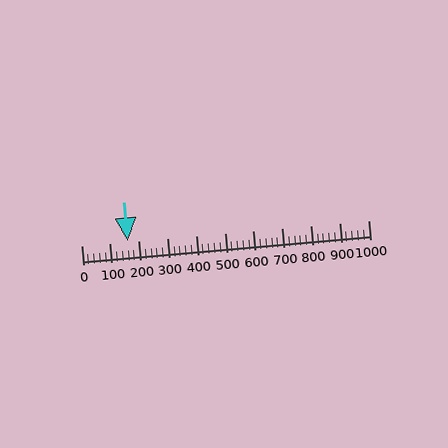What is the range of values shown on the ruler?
The ruler shows values from 0 to 1000.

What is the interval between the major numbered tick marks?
The major tick marks are spaced 100 units apart.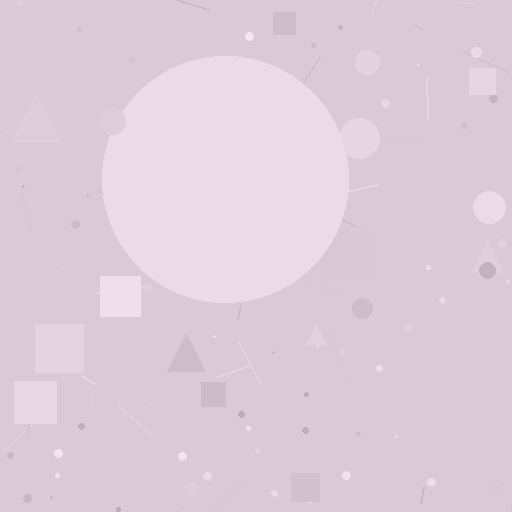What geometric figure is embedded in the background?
A circle is embedded in the background.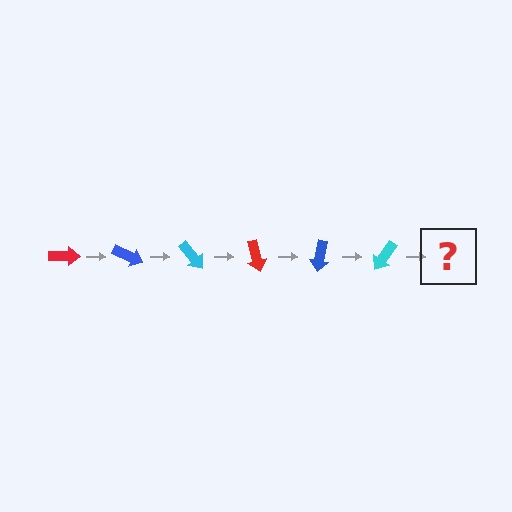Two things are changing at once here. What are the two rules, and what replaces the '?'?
The two rules are that it rotates 25 degrees each step and the color cycles through red, blue, and cyan. The '?' should be a red arrow, rotated 150 degrees from the start.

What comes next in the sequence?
The next element should be a red arrow, rotated 150 degrees from the start.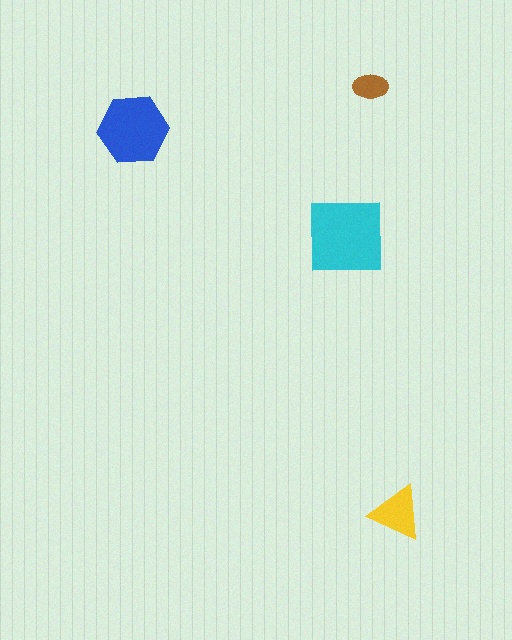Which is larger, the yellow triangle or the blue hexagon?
The blue hexagon.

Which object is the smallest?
The brown ellipse.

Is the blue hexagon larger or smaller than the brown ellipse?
Larger.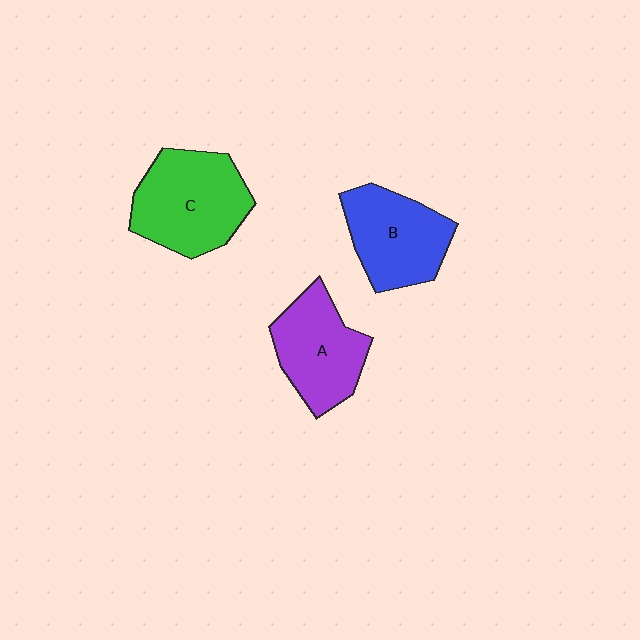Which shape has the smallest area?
Shape A (purple).